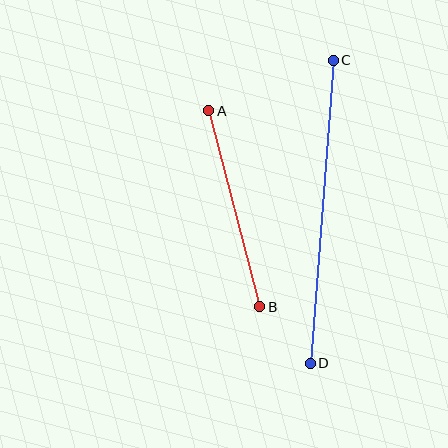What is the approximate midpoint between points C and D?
The midpoint is at approximately (322, 212) pixels.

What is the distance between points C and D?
The distance is approximately 304 pixels.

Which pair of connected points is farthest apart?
Points C and D are farthest apart.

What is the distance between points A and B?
The distance is approximately 202 pixels.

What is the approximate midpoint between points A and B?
The midpoint is at approximately (234, 209) pixels.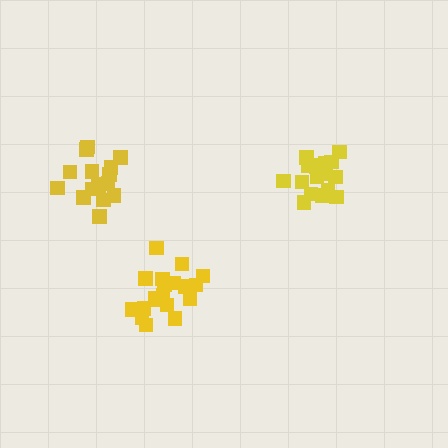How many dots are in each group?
Group 1: 16 dots, Group 2: 18 dots, Group 3: 19 dots (53 total).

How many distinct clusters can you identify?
There are 3 distinct clusters.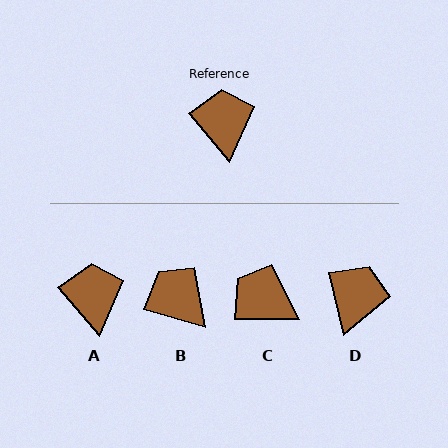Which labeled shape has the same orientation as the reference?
A.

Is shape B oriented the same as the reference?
No, it is off by about 34 degrees.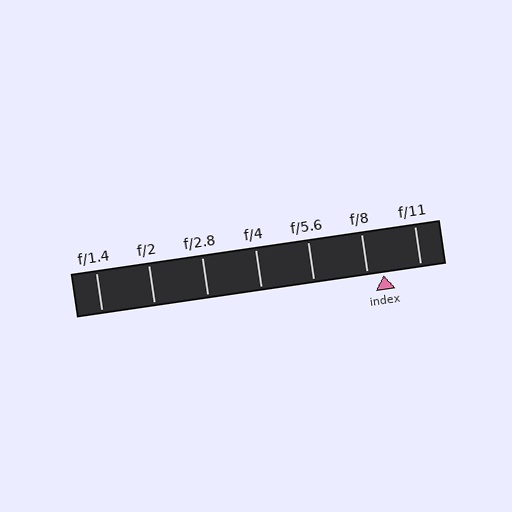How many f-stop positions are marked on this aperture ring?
There are 7 f-stop positions marked.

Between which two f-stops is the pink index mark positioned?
The index mark is between f/8 and f/11.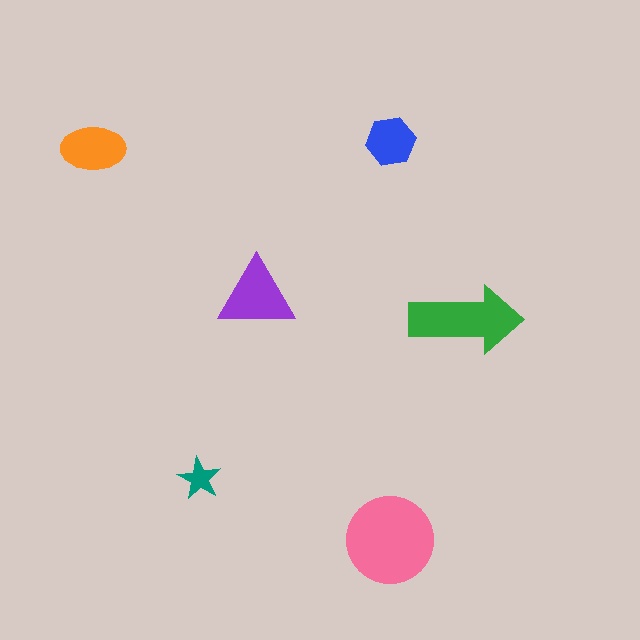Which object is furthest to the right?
The green arrow is rightmost.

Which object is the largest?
The pink circle.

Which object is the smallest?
The teal star.